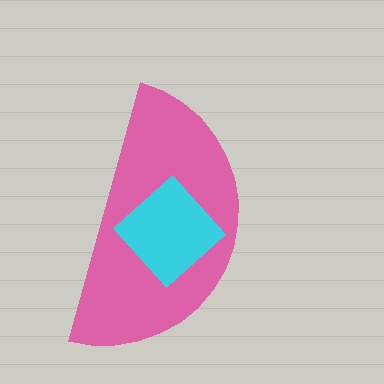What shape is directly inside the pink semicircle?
The cyan diamond.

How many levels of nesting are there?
2.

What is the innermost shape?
The cyan diamond.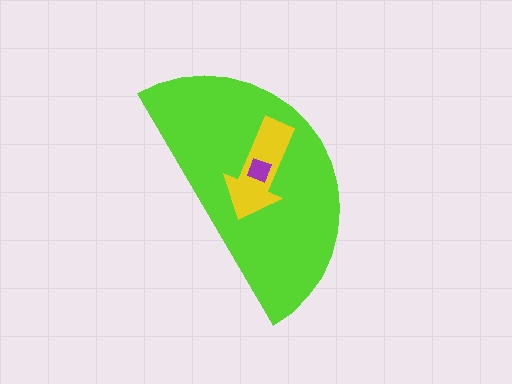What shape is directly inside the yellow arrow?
The purple diamond.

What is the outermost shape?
The lime semicircle.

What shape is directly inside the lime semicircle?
The yellow arrow.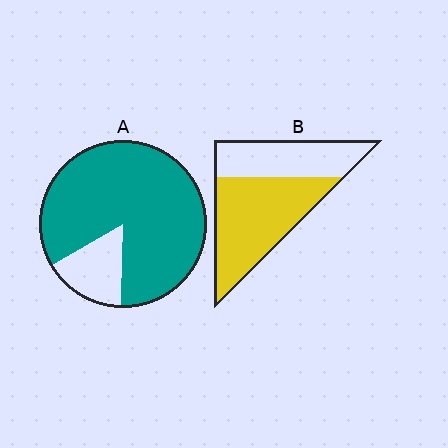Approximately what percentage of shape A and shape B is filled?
A is approximately 85% and B is approximately 60%.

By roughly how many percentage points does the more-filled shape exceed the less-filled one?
By roughly 25 percentage points (A over B).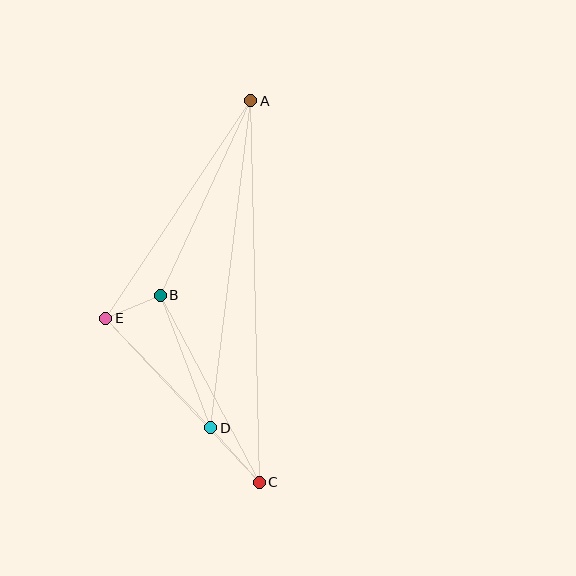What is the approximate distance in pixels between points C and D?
The distance between C and D is approximately 73 pixels.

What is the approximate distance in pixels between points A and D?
The distance between A and D is approximately 329 pixels.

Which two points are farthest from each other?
Points A and C are farthest from each other.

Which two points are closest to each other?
Points B and E are closest to each other.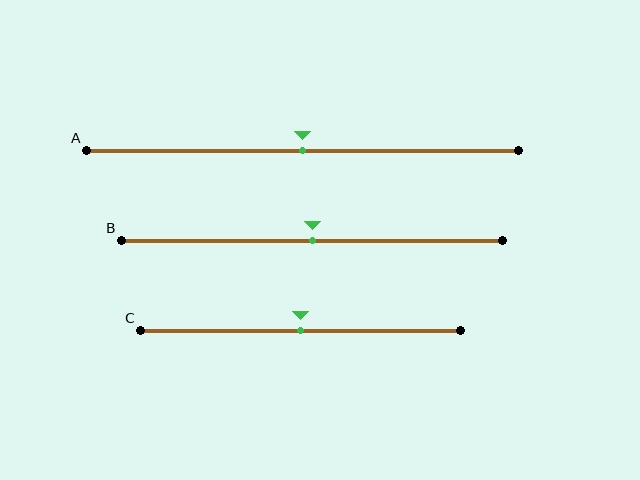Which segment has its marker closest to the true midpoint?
Segment A has its marker closest to the true midpoint.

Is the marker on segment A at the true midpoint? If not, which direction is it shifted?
Yes, the marker on segment A is at the true midpoint.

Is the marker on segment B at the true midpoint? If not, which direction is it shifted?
Yes, the marker on segment B is at the true midpoint.